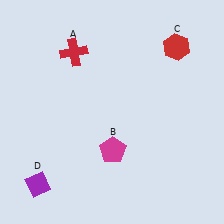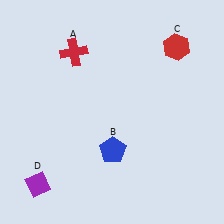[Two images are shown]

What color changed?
The pentagon (B) changed from magenta in Image 1 to blue in Image 2.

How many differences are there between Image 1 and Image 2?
There is 1 difference between the two images.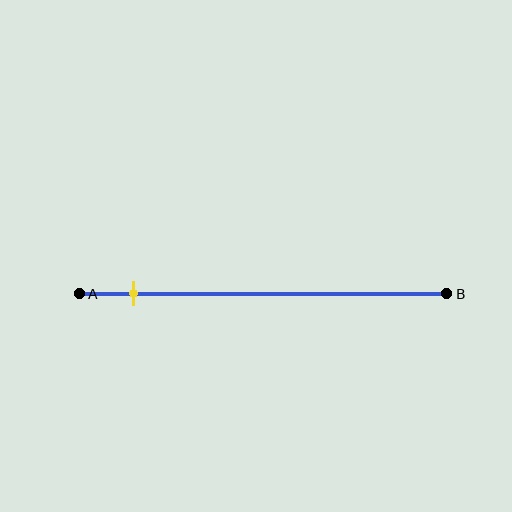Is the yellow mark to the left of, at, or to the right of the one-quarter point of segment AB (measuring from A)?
The yellow mark is to the left of the one-quarter point of segment AB.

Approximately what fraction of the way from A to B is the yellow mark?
The yellow mark is approximately 15% of the way from A to B.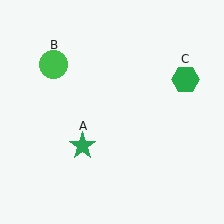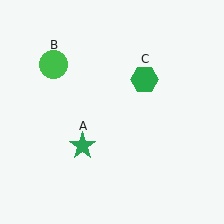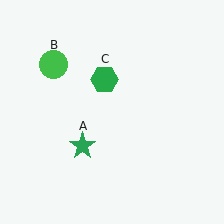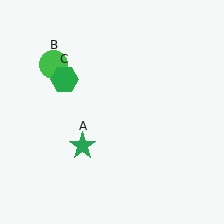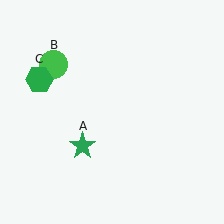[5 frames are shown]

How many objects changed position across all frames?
1 object changed position: green hexagon (object C).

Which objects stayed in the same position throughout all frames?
Green star (object A) and green circle (object B) remained stationary.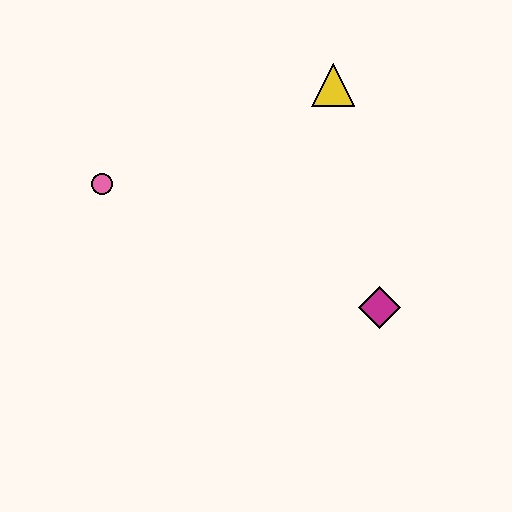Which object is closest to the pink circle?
The yellow triangle is closest to the pink circle.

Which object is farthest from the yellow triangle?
The pink circle is farthest from the yellow triangle.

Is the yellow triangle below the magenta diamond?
No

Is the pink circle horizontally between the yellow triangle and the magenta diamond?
No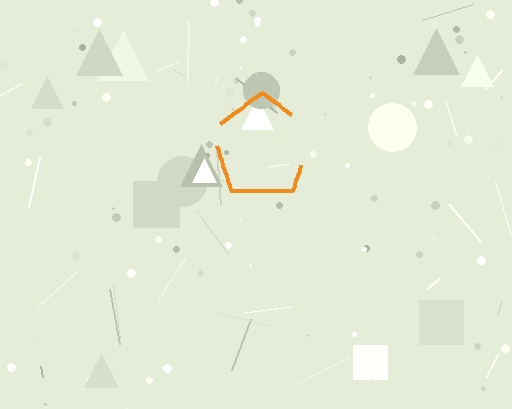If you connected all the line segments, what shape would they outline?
They would outline a pentagon.